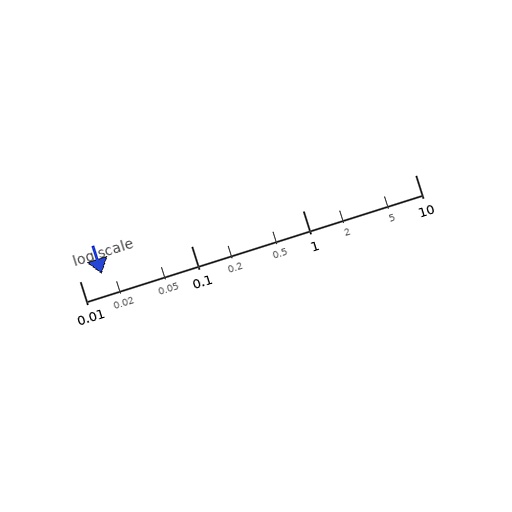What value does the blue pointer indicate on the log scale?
The pointer indicates approximately 0.016.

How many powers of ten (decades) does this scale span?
The scale spans 3 decades, from 0.01 to 10.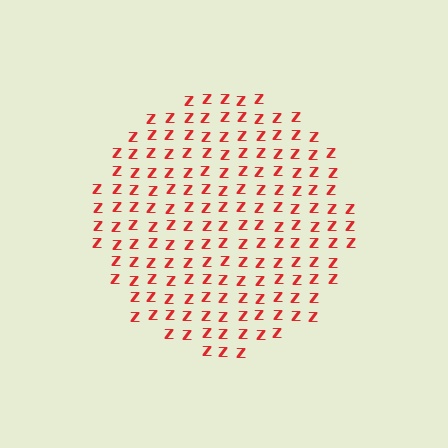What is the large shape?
The large shape is a circle.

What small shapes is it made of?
It is made of small letter Z's.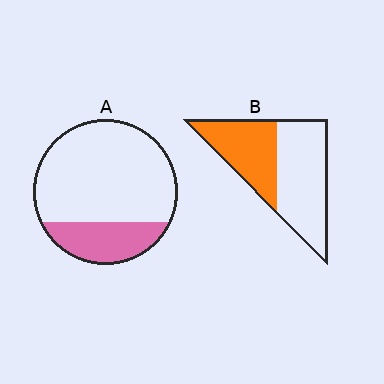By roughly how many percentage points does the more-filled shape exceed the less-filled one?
By roughly 20 percentage points (B over A).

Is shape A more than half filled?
No.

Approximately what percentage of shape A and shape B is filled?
A is approximately 25% and B is approximately 40%.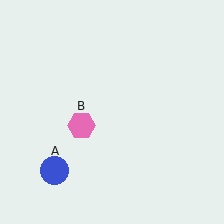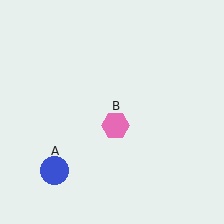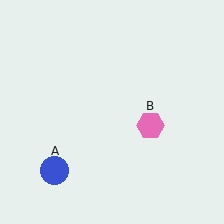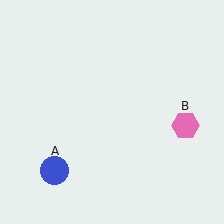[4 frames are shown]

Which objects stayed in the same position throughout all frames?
Blue circle (object A) remained stationary.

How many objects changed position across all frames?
1 object changed position: pink hexagon (object B).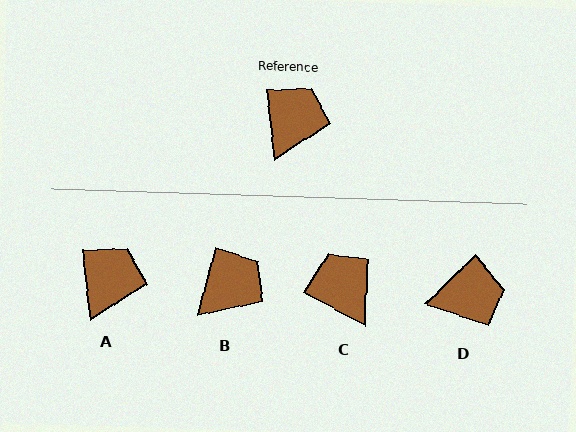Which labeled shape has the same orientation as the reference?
A.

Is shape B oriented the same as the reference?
No, it is off by about 21 degrees.